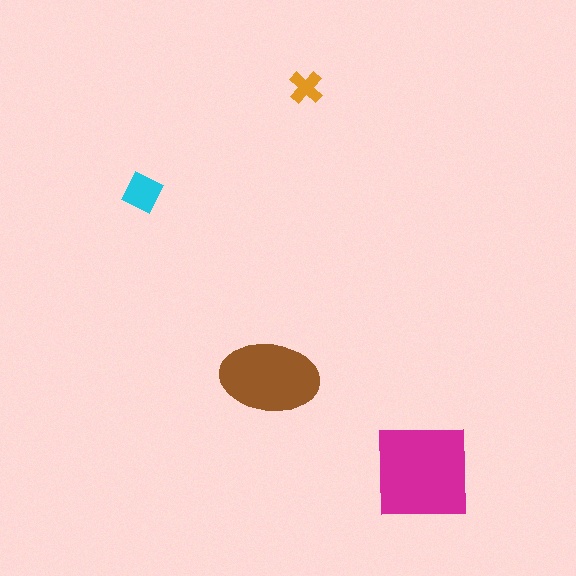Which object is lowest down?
The magenta square is bottommost.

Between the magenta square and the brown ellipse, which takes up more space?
The magenta square.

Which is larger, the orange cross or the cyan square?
The cyan square.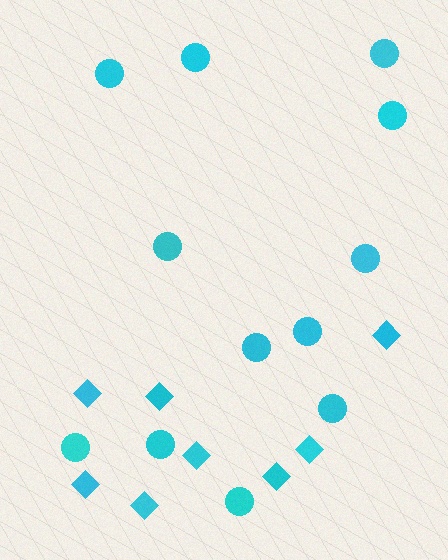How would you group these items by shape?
There are 2 groups: one group of circles (12) and one group of diamonds (8).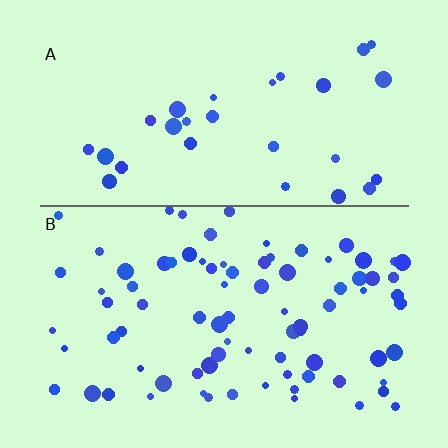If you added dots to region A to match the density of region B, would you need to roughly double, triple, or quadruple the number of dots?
Approximately triple.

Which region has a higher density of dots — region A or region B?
B (the bottom).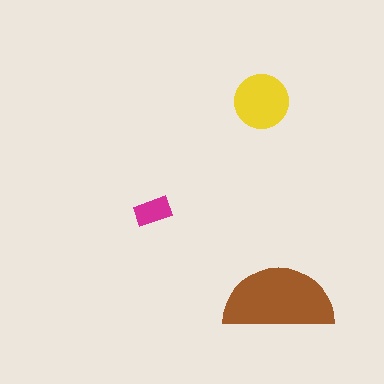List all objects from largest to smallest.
The brown semicircle, the yellow circle, the magenta rectangle.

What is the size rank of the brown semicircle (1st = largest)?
1st.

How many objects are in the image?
There are 3 objects in the image.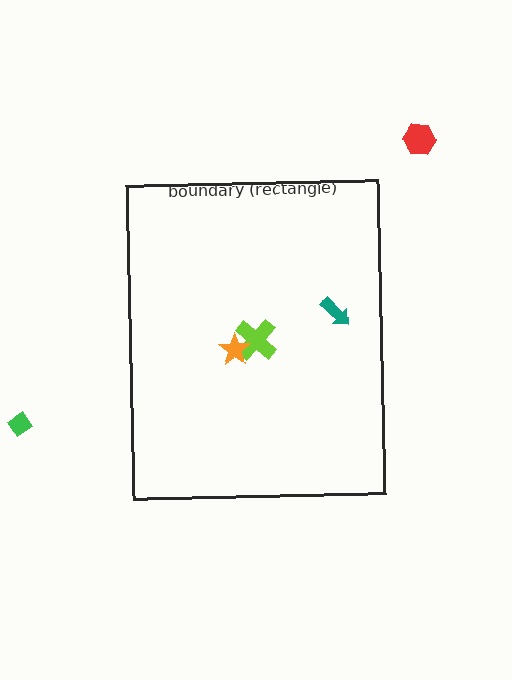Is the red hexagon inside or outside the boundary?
Outside.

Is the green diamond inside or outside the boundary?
Outside.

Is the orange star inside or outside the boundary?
Inside.